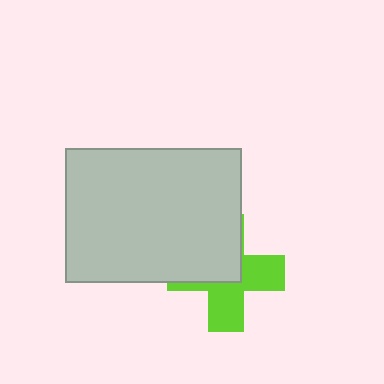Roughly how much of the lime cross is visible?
About half of it is visible (roughly 51%).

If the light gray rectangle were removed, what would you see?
You would see the complete lime cross.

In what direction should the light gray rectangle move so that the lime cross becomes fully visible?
The light gray rectangle should move toward the upper-left. That is the shortest direction to clear the overlap and leave the lime cross fully visible.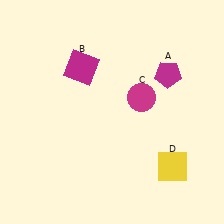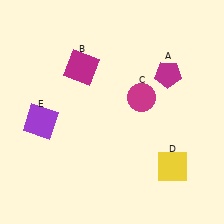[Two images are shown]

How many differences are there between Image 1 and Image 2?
There is 1 difference between the two images.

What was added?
A purple square (E) was added in Image 2.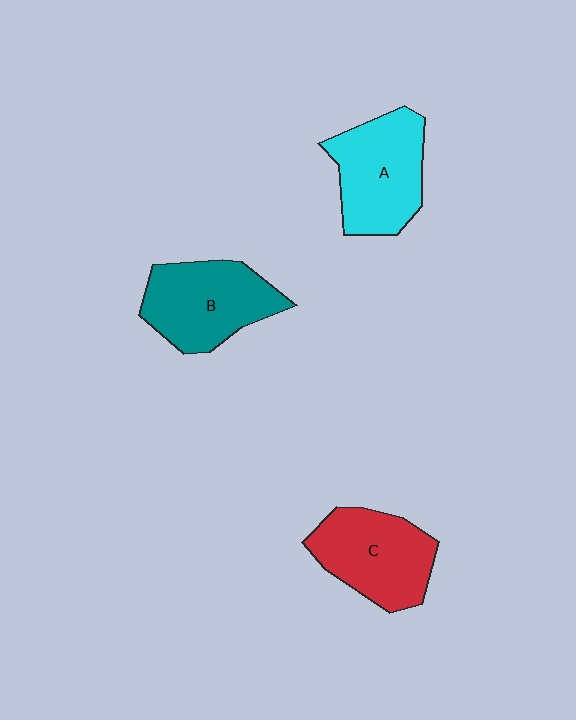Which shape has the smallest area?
Shape C (red).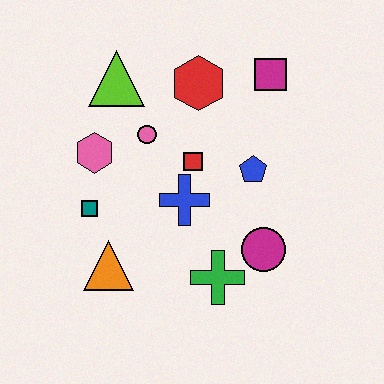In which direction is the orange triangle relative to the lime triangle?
The orange triangle is below the lime triangle.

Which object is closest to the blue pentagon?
The red square is closest to the blue pentagon.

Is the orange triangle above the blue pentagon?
No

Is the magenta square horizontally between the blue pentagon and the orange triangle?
No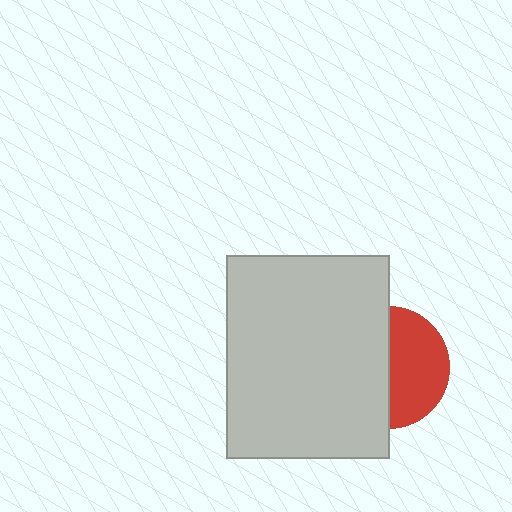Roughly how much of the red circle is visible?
About half of it is visible (roughly 49%).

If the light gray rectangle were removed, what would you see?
You would see the complete red circle.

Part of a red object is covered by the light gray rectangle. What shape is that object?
It is a circle.